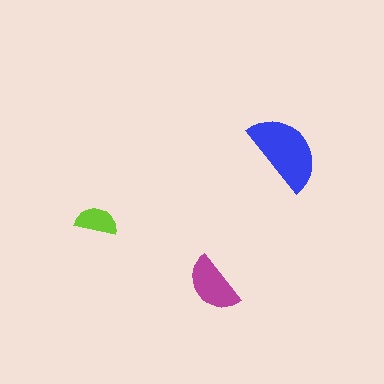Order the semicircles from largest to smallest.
the blue one, the magenta one, the lime one.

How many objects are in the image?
There are 3 objects in the image.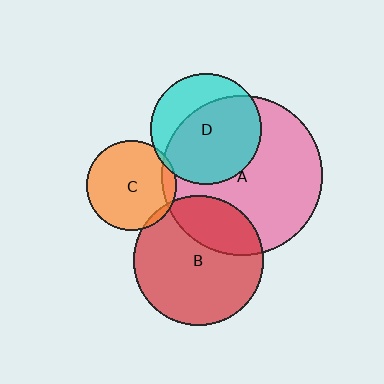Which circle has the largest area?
Circle A (pink).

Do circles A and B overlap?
Yes.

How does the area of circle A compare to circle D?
Approximately 2.1 times.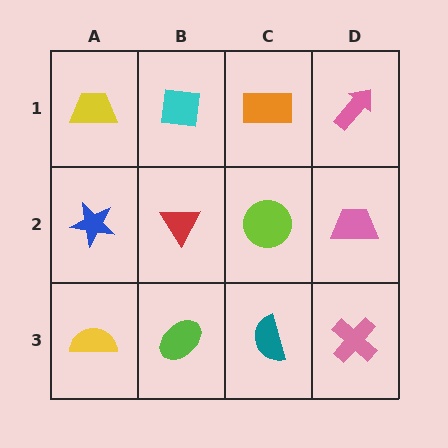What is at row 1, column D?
A pink arrow.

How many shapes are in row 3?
4 shapes.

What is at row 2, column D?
A pink trapezoid.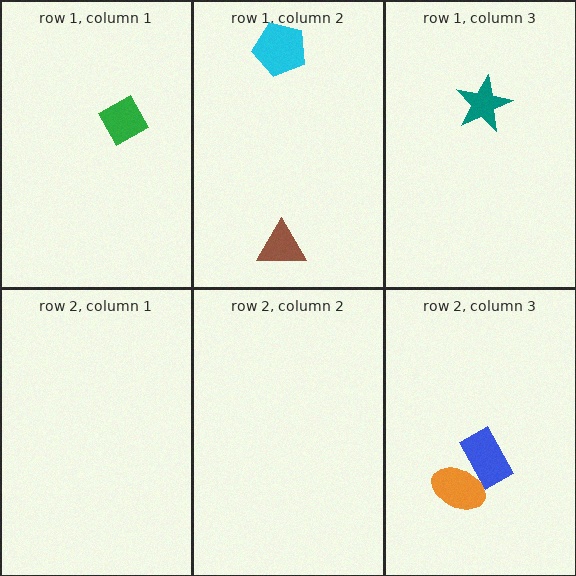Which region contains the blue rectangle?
The row 2, column 3 region.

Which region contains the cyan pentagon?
The row 1, column 2 region.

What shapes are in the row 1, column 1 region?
The green diamond.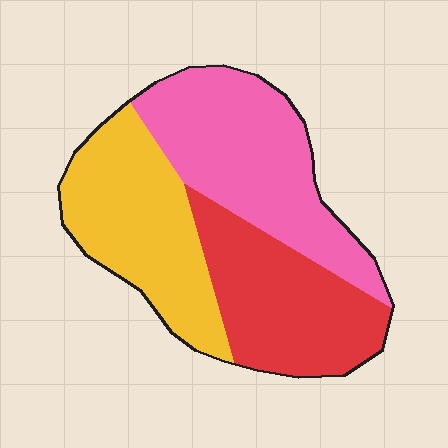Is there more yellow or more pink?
Pink.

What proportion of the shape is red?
Red covers 31% of the shape.